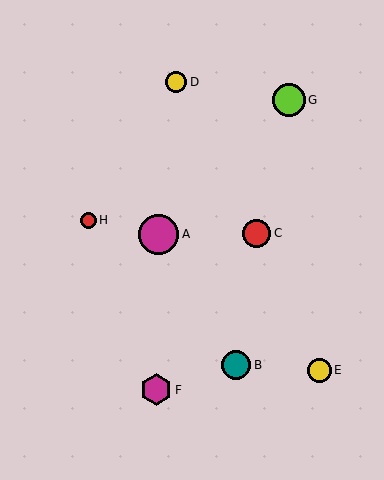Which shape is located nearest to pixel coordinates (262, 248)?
The red circle (labeled C) at (256, 234) is nearest to that location.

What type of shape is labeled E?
Shape E is a yellow circle.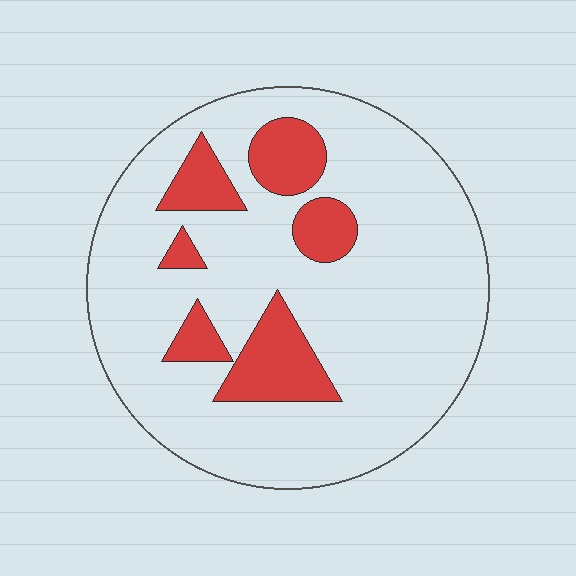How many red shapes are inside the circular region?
6.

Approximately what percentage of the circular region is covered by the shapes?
Approximately 20%.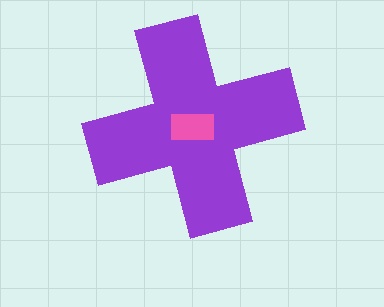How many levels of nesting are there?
2.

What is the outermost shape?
The purple cross.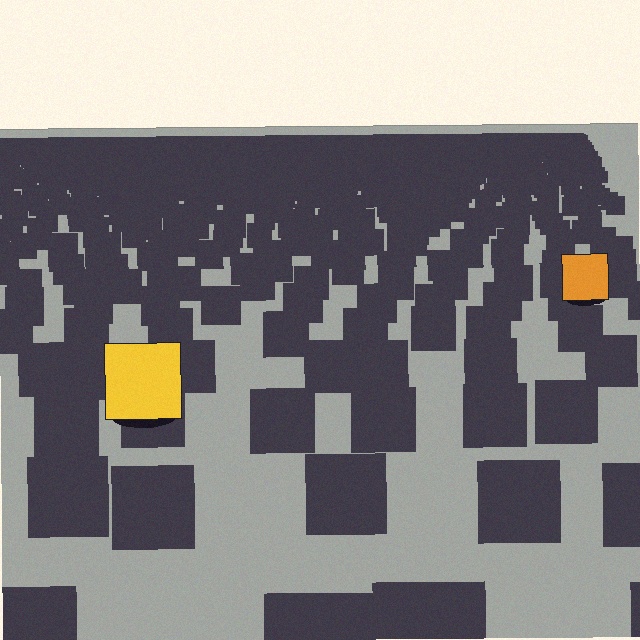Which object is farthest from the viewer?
The orange square is farthest from the viewer. It appears smaller and the ground texture around it is denser.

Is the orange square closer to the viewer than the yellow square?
No. The yellow square is closer — you can tell from the texture gradient: the ground texture is coarser near it.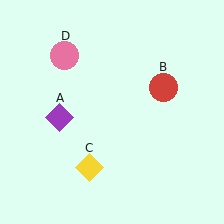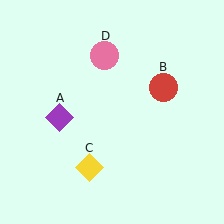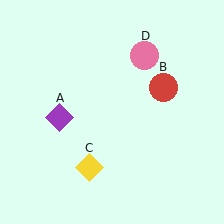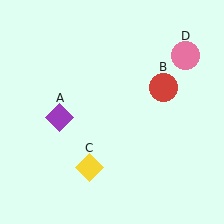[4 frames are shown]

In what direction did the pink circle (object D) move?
The pink circle (object D) moved right.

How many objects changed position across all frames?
1 object changed position: pink circle (object D).